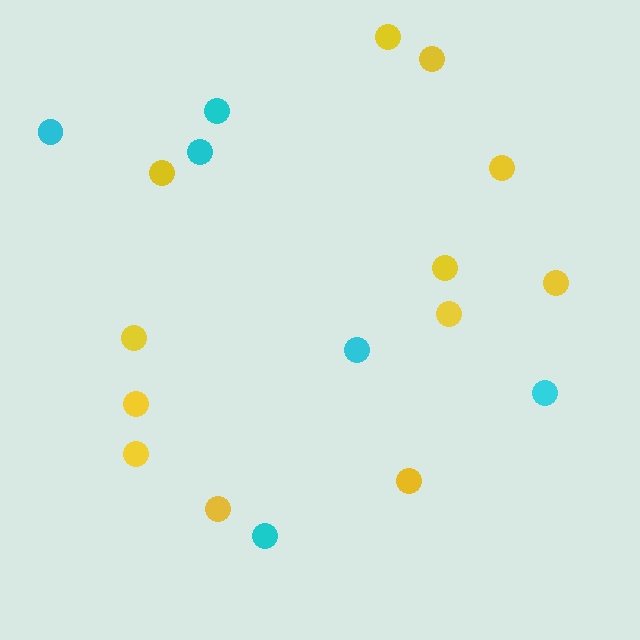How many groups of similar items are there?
There are 2 groups: one group of yellow circles (12) and one group of cyan circles (6).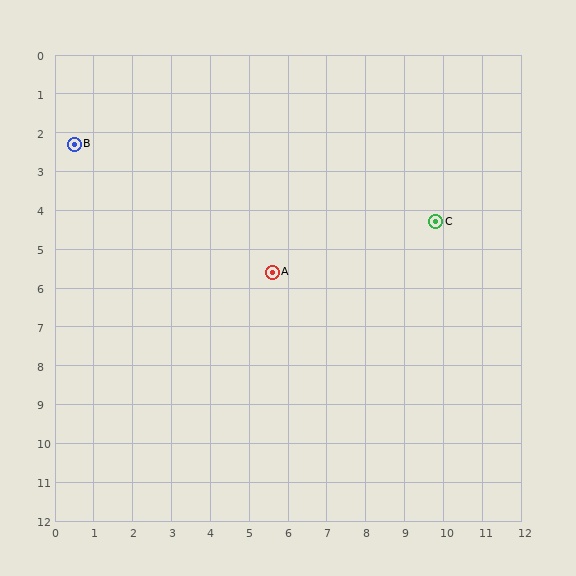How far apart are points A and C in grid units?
Points A and C are about 4.4 grid units apart.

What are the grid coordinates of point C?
Point C is at approximately (9.8, 4.3).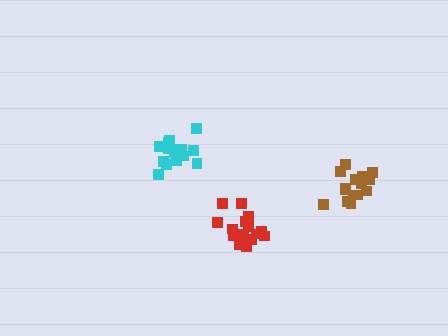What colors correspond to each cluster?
The clusters are colored: red, brown, cyan.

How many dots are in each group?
Group 1: 18 dots, Group 2: 15 dots, Group 3: 16 dots (49 total).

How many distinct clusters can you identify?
There are 3 distinct clusters.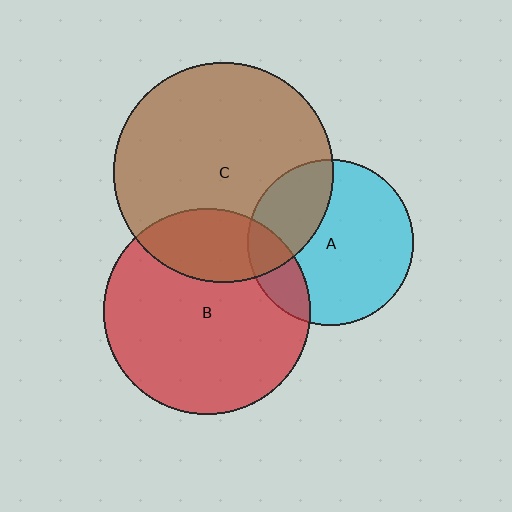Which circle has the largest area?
Circle C (brown).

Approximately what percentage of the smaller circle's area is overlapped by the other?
Approximately 30%.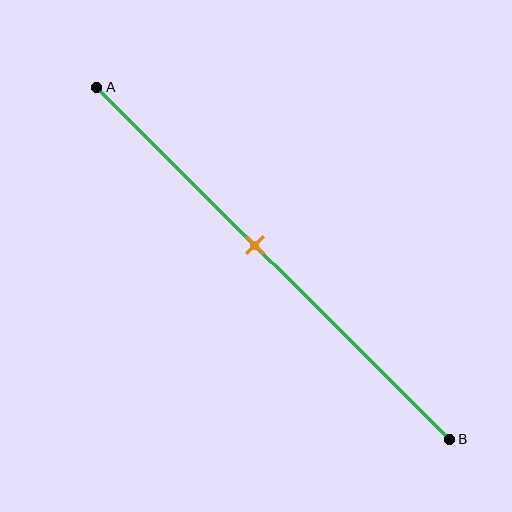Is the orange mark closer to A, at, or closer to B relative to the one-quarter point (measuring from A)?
The orange mark is closer to point B than the one-quarter point of segment AB.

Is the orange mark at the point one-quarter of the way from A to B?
No, the mark is at about 45% from A, not at the 25% one-quarter point.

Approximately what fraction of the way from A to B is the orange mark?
The orange mark is approximately 45% of the way from A to B.